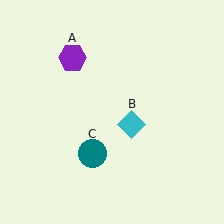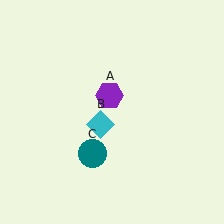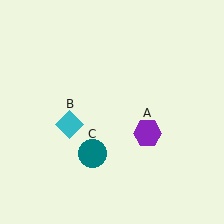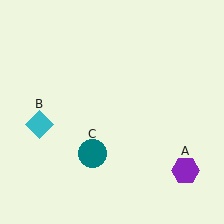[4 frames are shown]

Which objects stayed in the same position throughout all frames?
Teal circle (object C) remained stationary.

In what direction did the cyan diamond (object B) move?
The cyan diamond (object B) moved left.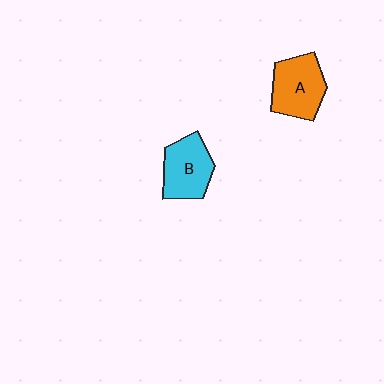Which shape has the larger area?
Shape A (orange).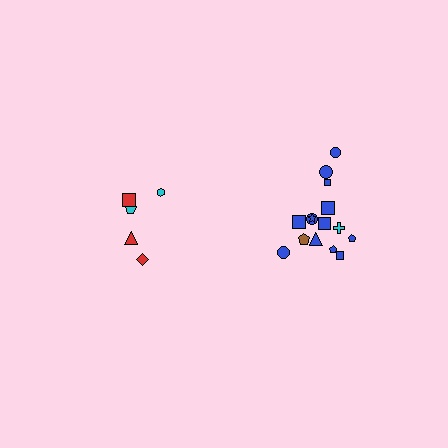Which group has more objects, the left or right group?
The right group.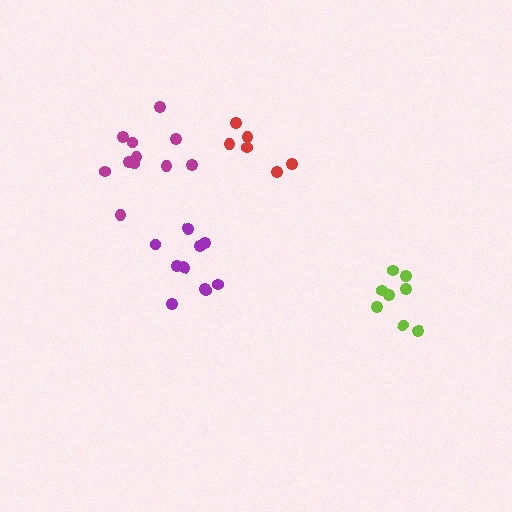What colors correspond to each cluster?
The clusters are colored: lime, red, magenta, purple.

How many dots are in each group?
Group 1: 8 dots, Group 2: 6 dots, Group 3: 11 dots, Group 4: 11 dots (36 total).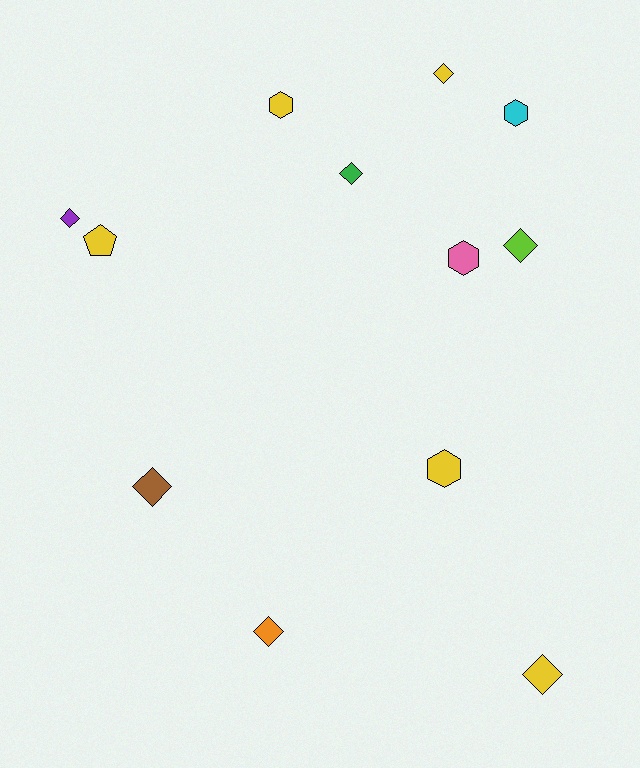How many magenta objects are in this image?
There are no magenta objects.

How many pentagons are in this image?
There is 1 pentagon.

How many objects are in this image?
There are 12 objects.